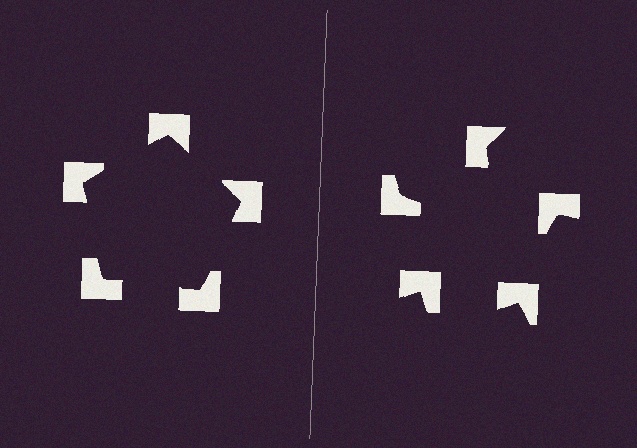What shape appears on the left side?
An illusory pentagon.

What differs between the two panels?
The notched squares are positioned identically on both sides; only the wedge orientations differ. On the left they align to a pentagon; on the right they are misaligned.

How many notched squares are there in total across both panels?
10 — 5 on each side.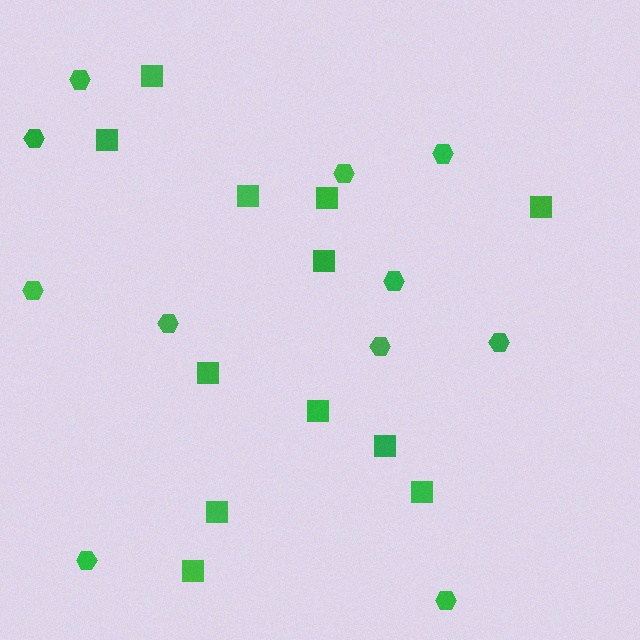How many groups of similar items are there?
There are 2 groups: one group of hexagons (11) and one group of squares (12).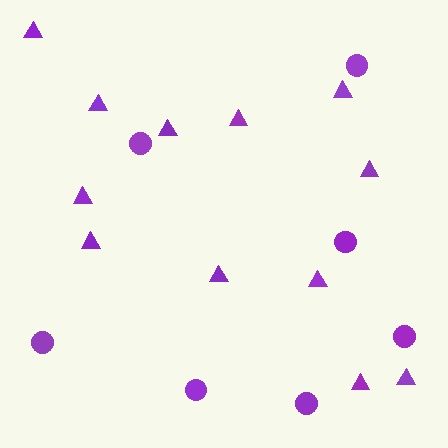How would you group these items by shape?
There are 2 groups: one group of circles (7) and one group of triangles (12).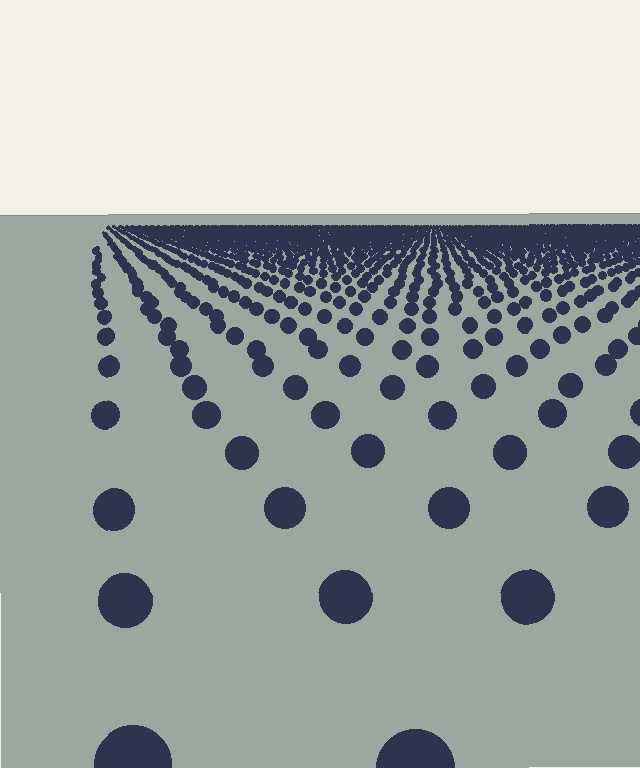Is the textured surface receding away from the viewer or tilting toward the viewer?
The surface is receding away from the viewer. Texture elements get smaller and denser toward the top.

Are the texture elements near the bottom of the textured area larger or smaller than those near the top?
Larger. Near the bottom, elements are closer to the viewer and appear at a bigger on-screen size.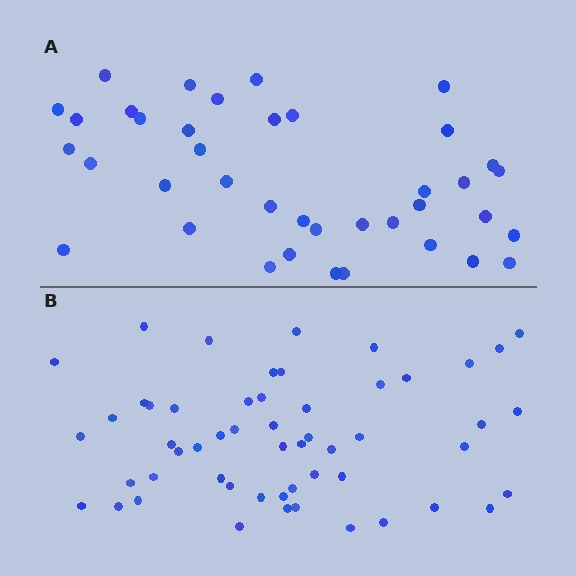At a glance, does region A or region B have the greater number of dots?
Region B (the bottom region) has more dots.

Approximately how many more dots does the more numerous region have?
Region B has approximately 15 more dots than region A.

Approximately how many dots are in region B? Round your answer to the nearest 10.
About 50 dots. (The exact count is 54, which rounds to 50.)